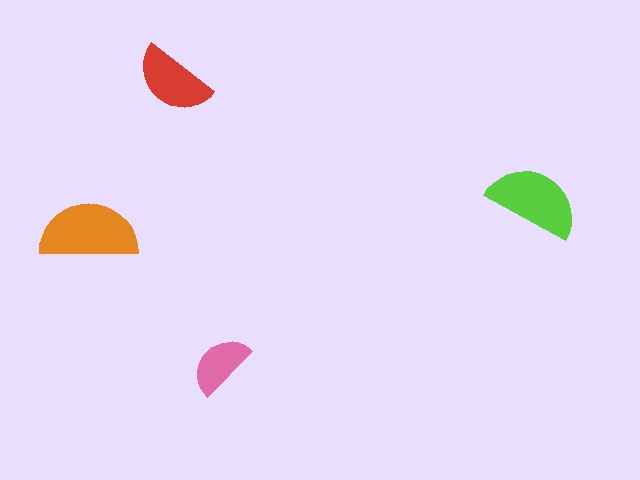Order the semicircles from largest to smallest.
the orange one, the lime one, the red one, the pink one.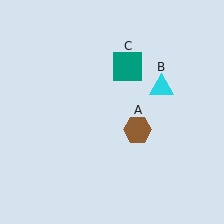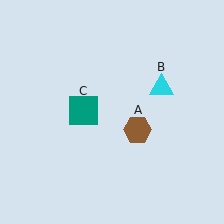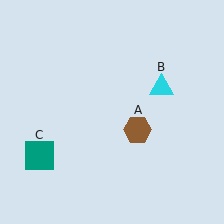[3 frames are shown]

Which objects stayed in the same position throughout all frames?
Brown hexagon (object A) and cyan triangle (object B) remained stationary.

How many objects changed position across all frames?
1 object changed position: teal square (object C).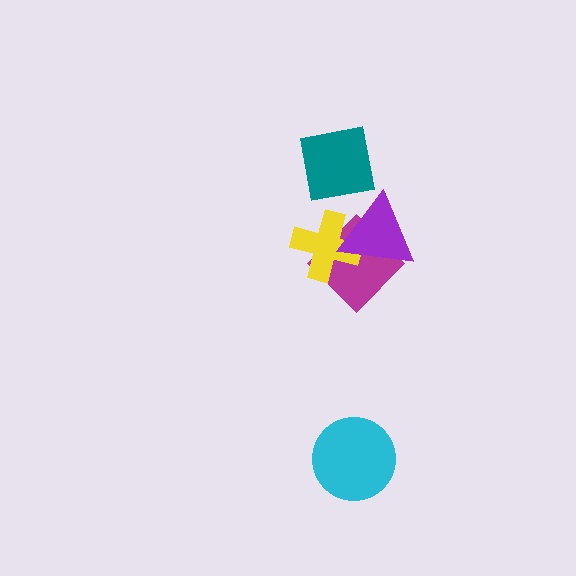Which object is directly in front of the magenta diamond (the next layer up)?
The yellow cross is directly in front of the magenta diamond.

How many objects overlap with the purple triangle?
2 objects overlap with the purple triangle.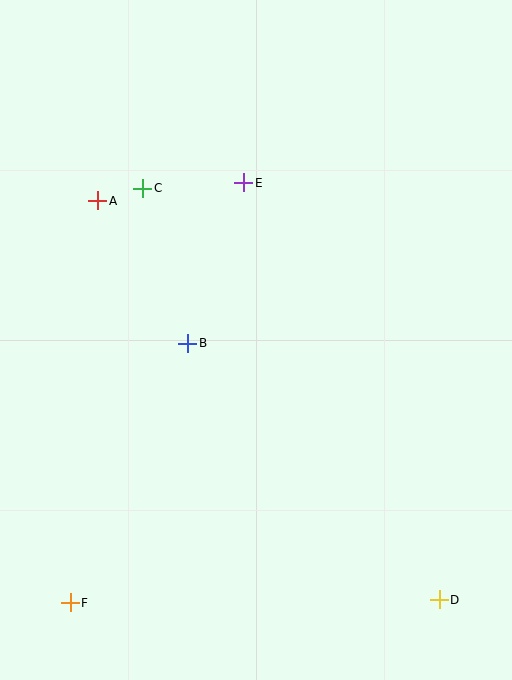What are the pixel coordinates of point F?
Point F is at (70, 603).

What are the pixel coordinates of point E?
Point E is at (244, 183).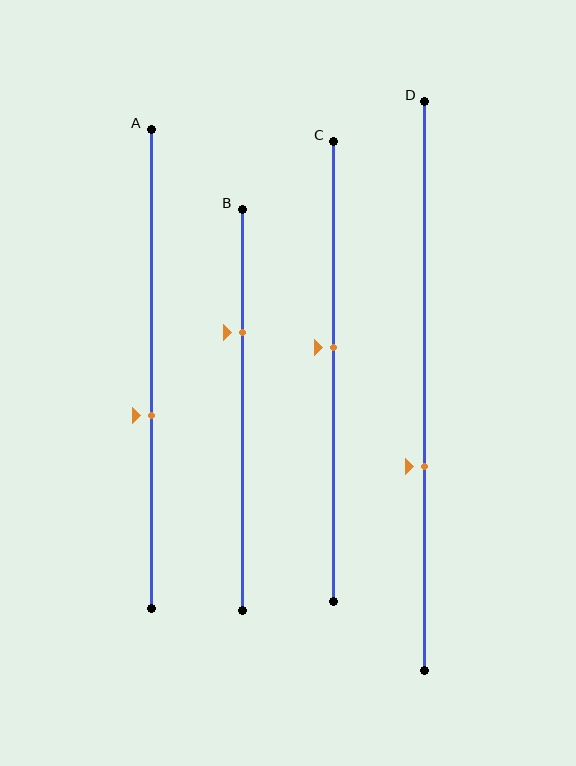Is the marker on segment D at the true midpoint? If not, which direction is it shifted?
No, the marker on segment D is shifted downward by about 14% of the segment length.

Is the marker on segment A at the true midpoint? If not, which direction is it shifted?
No, the marker on segment A is shifted downward by about 10% of the segment length.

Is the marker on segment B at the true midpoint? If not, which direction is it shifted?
No, the marker on segment B is shifted upward by about 19% of the segment length.